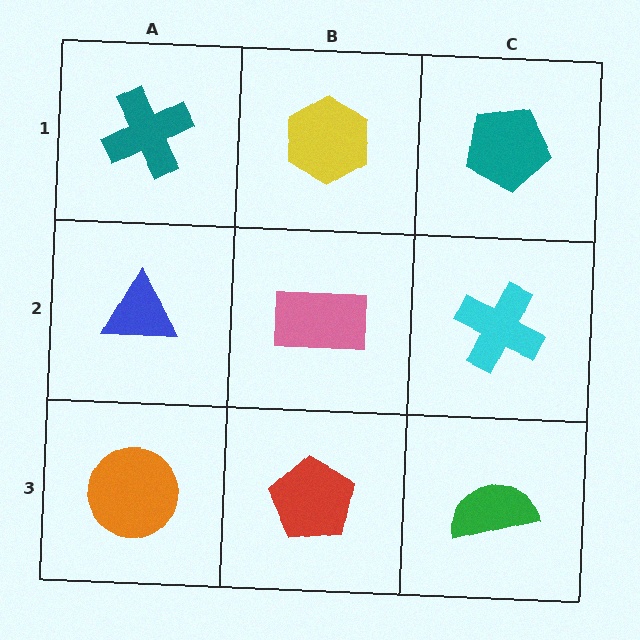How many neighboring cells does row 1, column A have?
2.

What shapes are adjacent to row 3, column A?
A blue triangle (row 2, column A), a red pentagon (row 3, column B).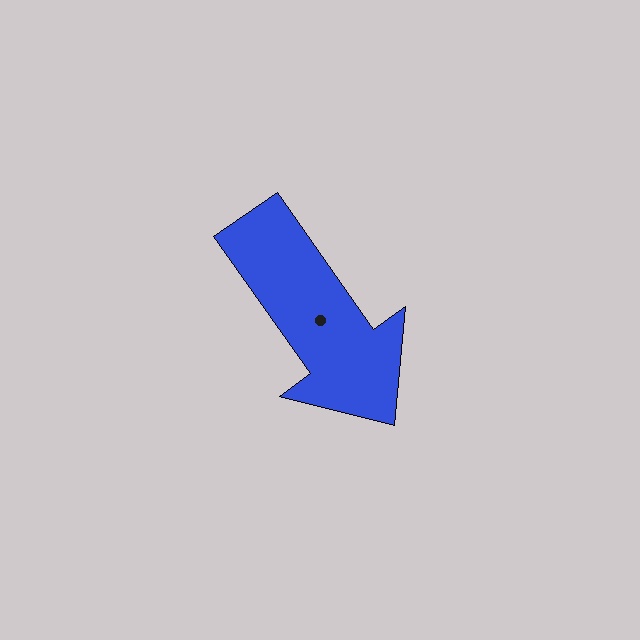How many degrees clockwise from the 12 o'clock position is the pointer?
Approximately 145 degrees.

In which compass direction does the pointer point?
Southeast.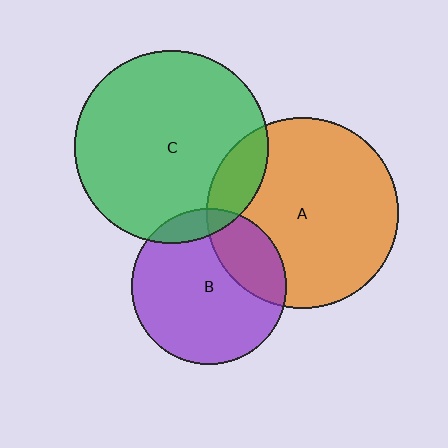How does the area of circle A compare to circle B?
Approximately 1.5 times.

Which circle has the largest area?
Circle C (green).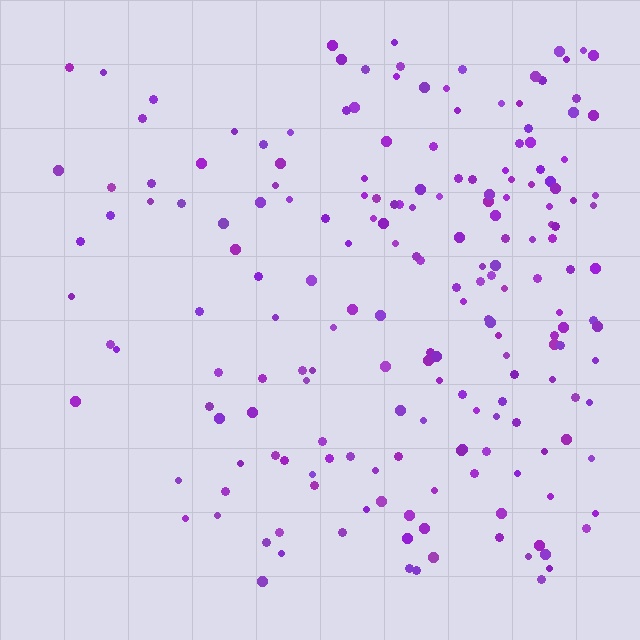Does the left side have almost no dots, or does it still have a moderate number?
Still a moderate number, just noticeably fewer than the right.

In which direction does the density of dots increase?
From left to right, with the right side densest.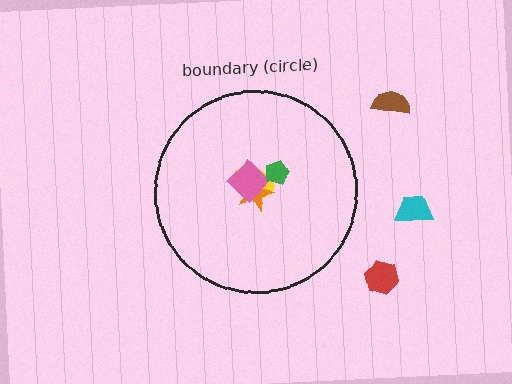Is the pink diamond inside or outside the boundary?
Inside.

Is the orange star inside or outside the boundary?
Inside.